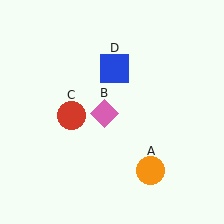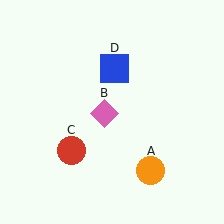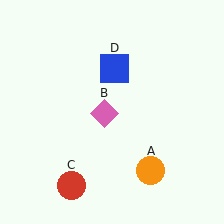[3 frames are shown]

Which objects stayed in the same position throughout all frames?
Orange circle (object A) and pink diamond (object B) and blue square (object D) remained stationary.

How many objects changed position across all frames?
1 object changed position: red circle (object C).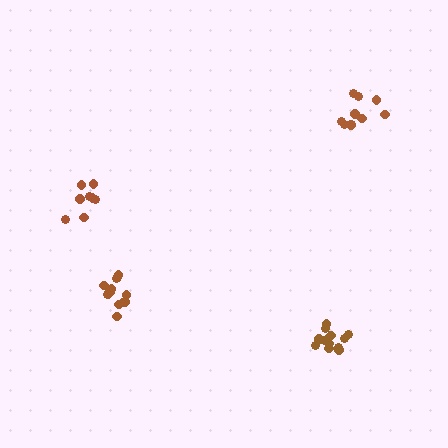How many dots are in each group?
Group 1: 10 dots, Group 2: 13 dots, Group 3: 13 dots, Group 4: 8 dots (44 total).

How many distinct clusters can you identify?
There are 4 distinct clusters.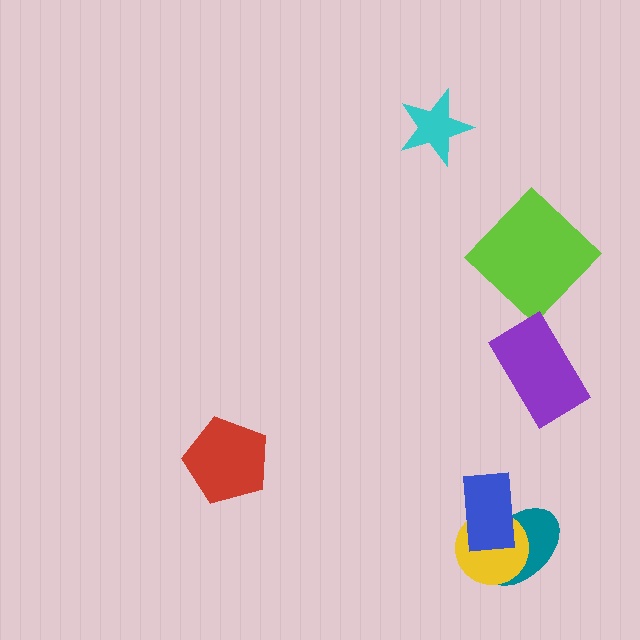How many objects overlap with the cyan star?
0 objects overlap with the cyan star.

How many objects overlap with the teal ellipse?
2 objects overlap with the teal ellipse.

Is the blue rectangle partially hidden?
No, no other shape covers it.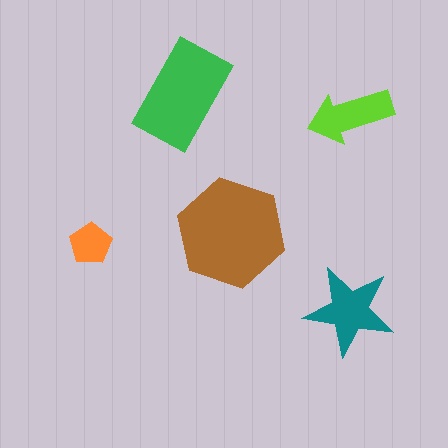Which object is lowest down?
The teal star is bottommost.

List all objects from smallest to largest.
The orange pentagon, the lime arrow, the teal star, the green rectangle, the brown hexagon.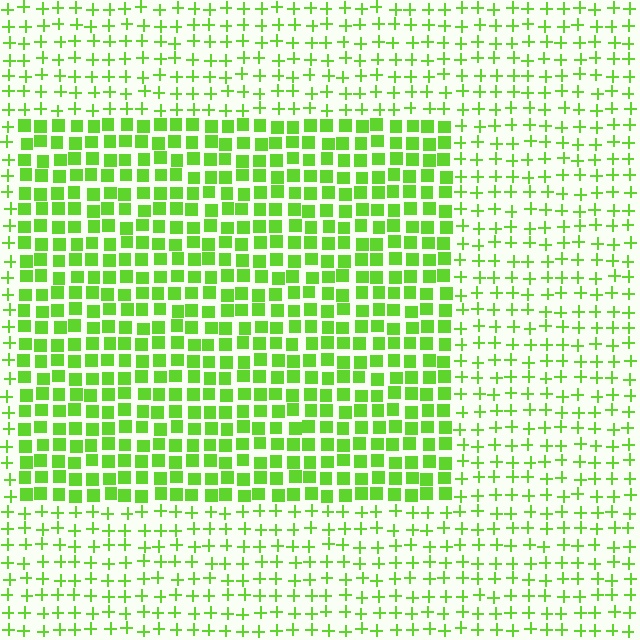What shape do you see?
I see a rectangle.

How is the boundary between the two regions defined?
The boundary is defined by a change in element shape: squares inside vs. plus signs outside. All elements share the same color and spacing.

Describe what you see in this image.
The image is filled with small lime elements arranged in a uniform grid. A rectangle-shaped region contains squares, while the surrounding area contains plus signs. The boundary is defined purely by the change in element shape.